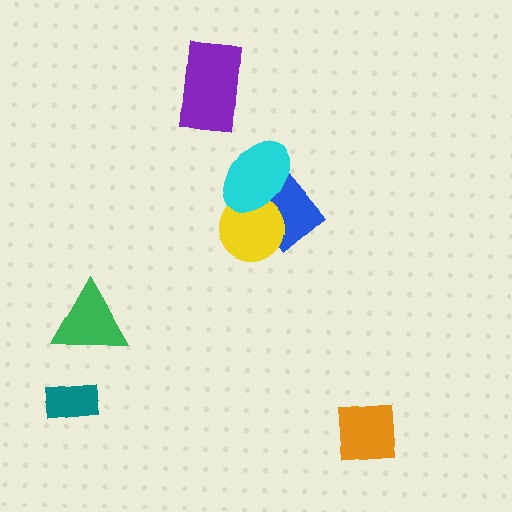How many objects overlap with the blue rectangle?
2 objects overlap with the blue rectangle.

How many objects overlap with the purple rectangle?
0 objects overlap with the purple rectangle.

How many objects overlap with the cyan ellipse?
2 objects overlap with the cyan ellipse.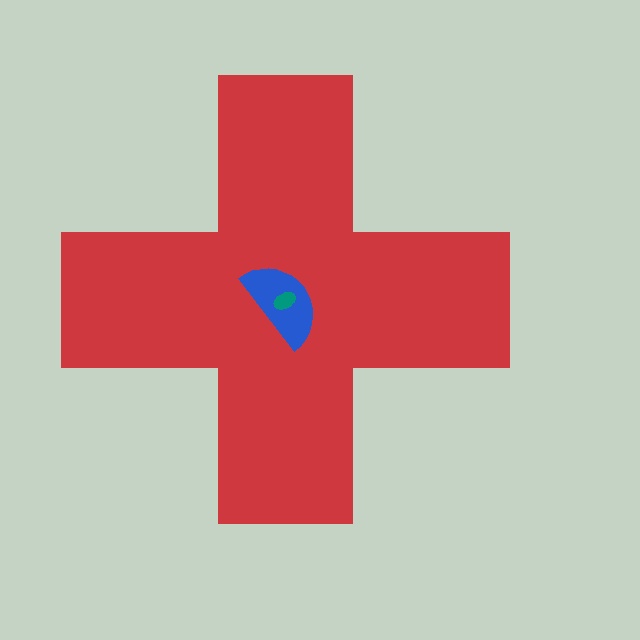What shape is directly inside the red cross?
The blue semicircle.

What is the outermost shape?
The red cross.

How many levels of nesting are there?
3.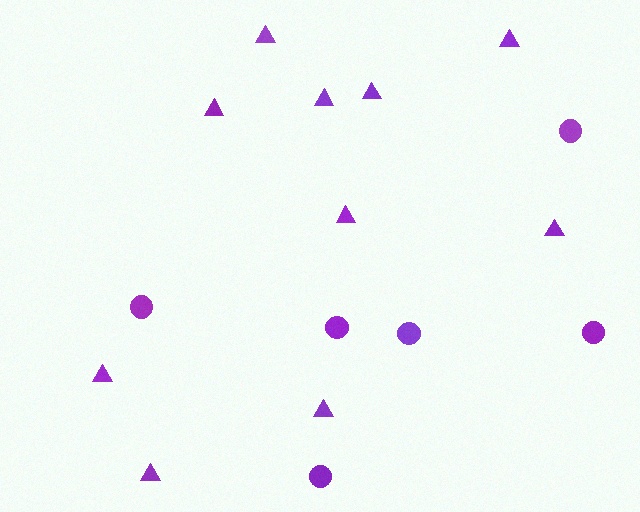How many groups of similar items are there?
There are 2 groups: one group of triangles (10) and one group of circles (6).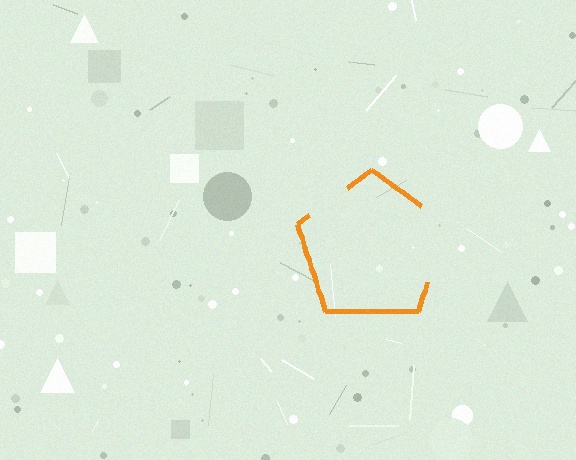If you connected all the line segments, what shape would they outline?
They would outline a pentagon.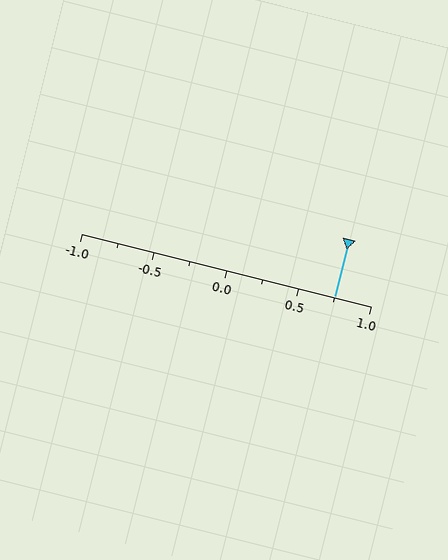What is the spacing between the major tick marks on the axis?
The major ticks are spaced 0.5 apart.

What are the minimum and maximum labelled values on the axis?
The axis runs from -1.0 to 1.0.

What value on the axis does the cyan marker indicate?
The marker indicates approximately 0.75.